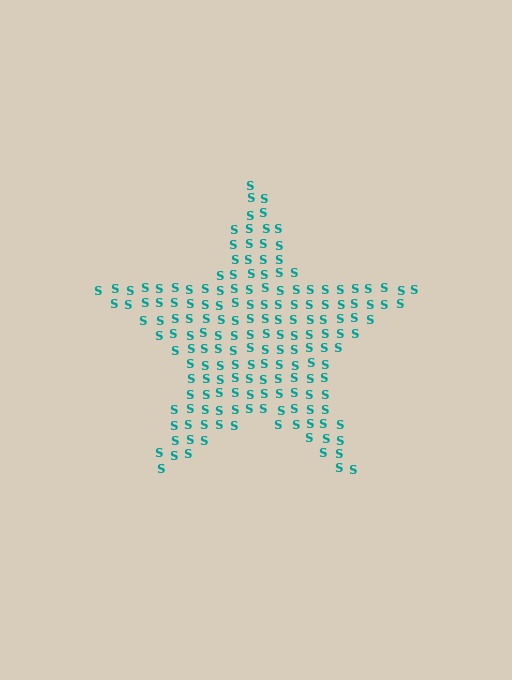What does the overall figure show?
The overall figure shows a star.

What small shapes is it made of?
It is made of small letter S's.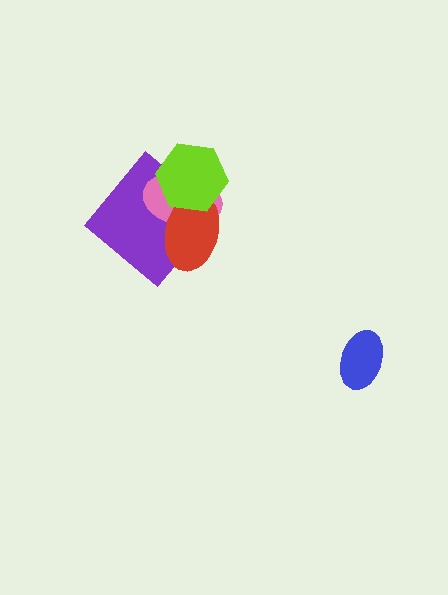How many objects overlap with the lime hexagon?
3 objects overlap with the lime hexagon.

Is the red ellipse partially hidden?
Yes, it is partially covered by another shape.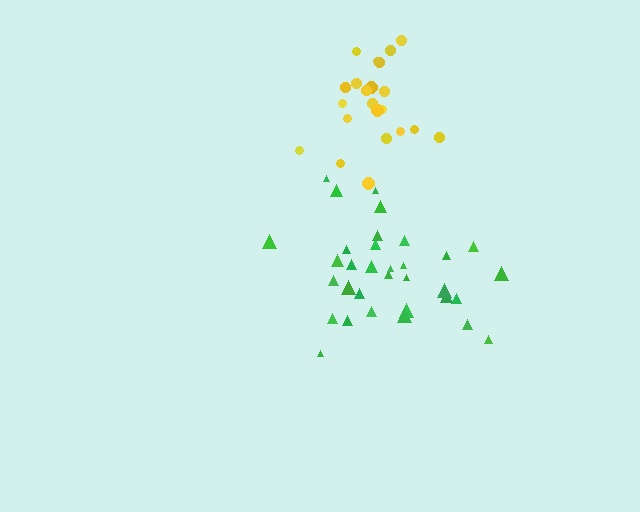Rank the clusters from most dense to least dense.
yellow, green.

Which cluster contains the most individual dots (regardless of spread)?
Green (33).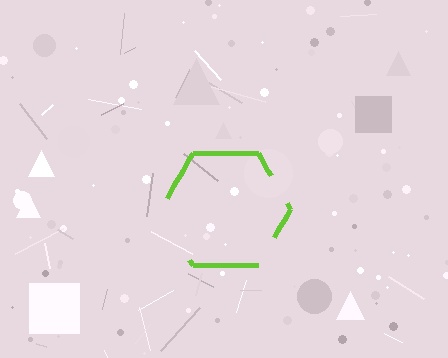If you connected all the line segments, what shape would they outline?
They would outline a hexagon.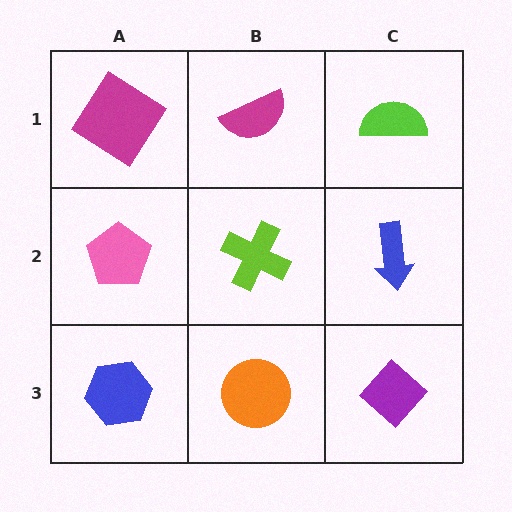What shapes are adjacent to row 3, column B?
A lime cross (row 2, column B), a blue hexagon (row 3, column A), a purple diamond (row 3, column C).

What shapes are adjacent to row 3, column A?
A pink pentagon (row 2, column A), an orange circle (row 3, column B).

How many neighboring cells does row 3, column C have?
2.